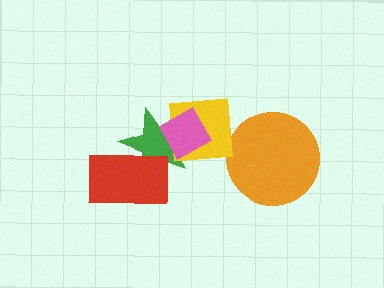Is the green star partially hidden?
Yes, it is partially covered by another shape.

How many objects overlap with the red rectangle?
1 object overlaps with the red rectangle.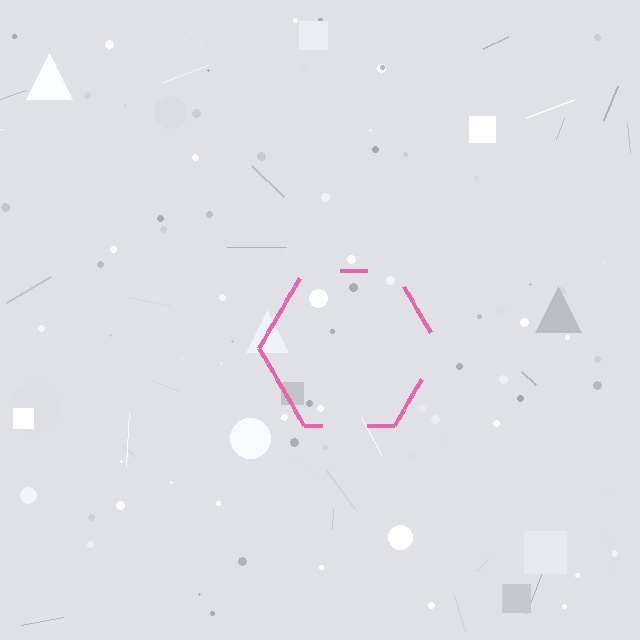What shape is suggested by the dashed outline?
The dashed outline suggests a hexagon.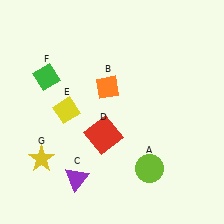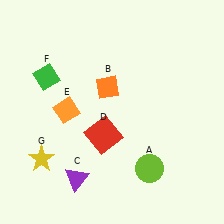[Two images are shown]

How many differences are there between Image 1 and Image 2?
There is 1 difference between the two images.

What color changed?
The diamond (E) changed from yellow in Image 1 to orange in Image 2.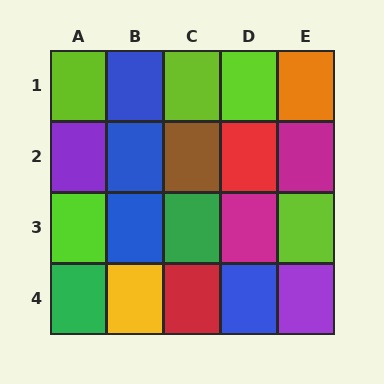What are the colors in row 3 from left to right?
Lime, blue, green, magenta, lime.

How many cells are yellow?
1 cell is yellow.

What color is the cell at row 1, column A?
Lime.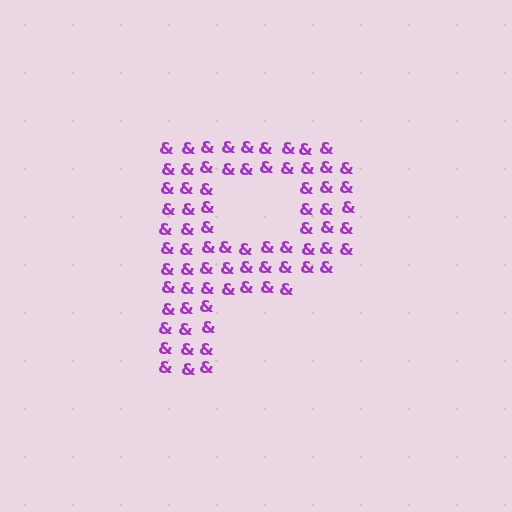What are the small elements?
The small elements are ampersands.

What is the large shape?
The large shape is the letter P.